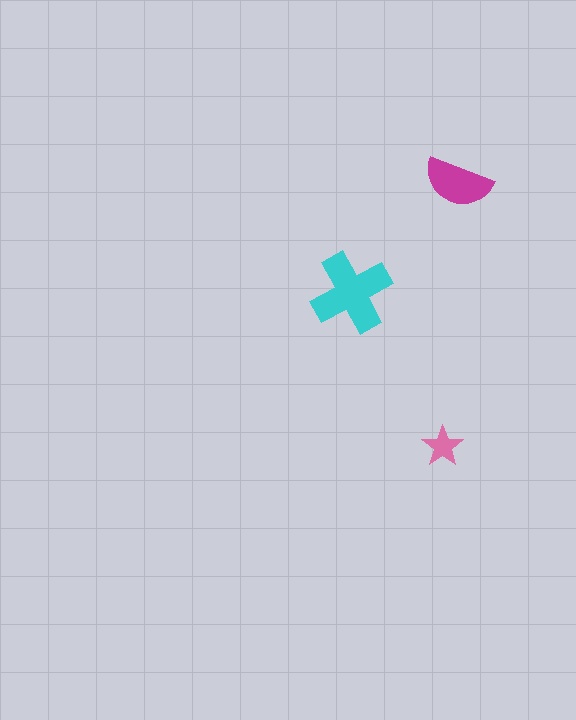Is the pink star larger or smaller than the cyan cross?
Smaller.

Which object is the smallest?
The pink star.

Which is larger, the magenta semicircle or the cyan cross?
The cyan cross.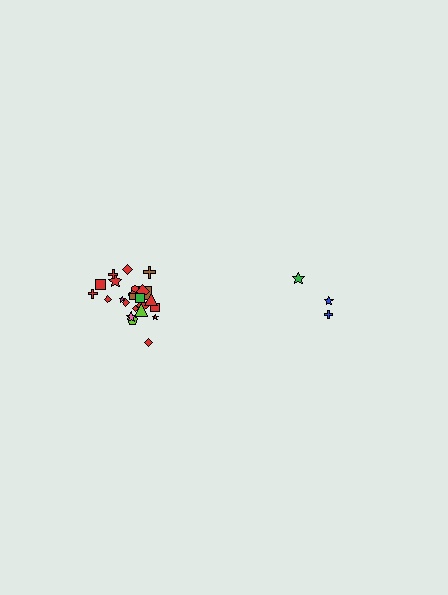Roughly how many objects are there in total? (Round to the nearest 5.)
Roughly 30 objects in total.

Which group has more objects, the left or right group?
The left group.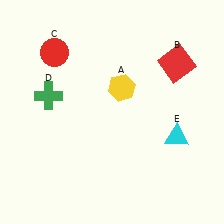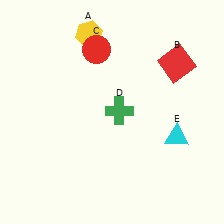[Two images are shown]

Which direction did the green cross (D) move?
The green cross (D) moved right.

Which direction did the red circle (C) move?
The red circle (C) moved right.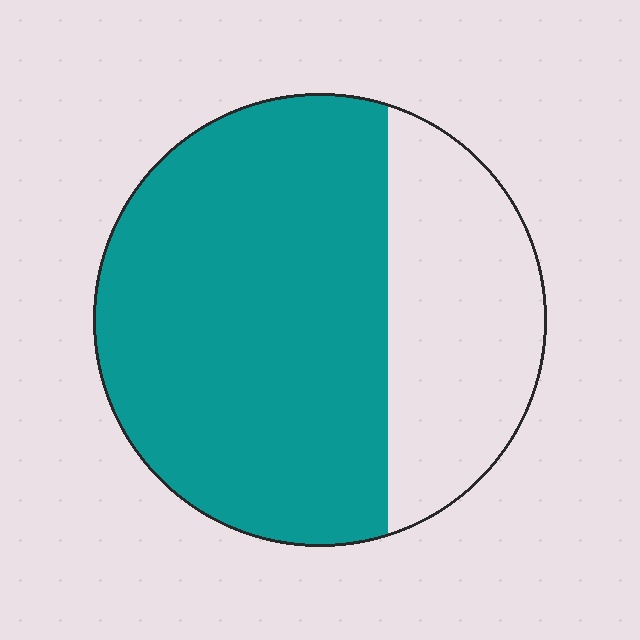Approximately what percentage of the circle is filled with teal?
Approximately 70%.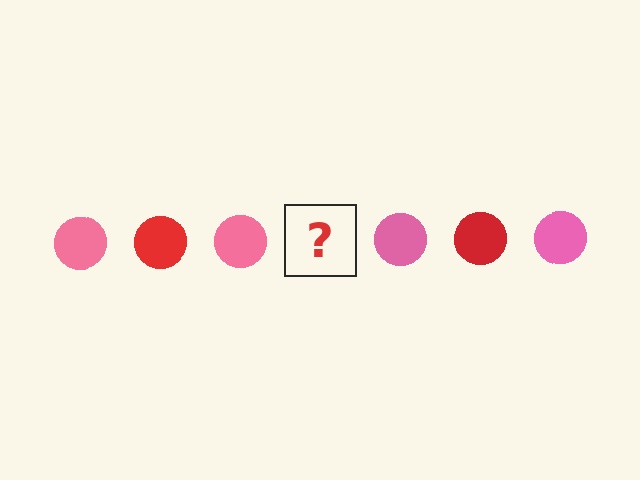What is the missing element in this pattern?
The missing element is a red circle.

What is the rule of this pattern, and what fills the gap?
The rule is that the pattern cycles through pink, red circles. The gap should be filled with a red circle.